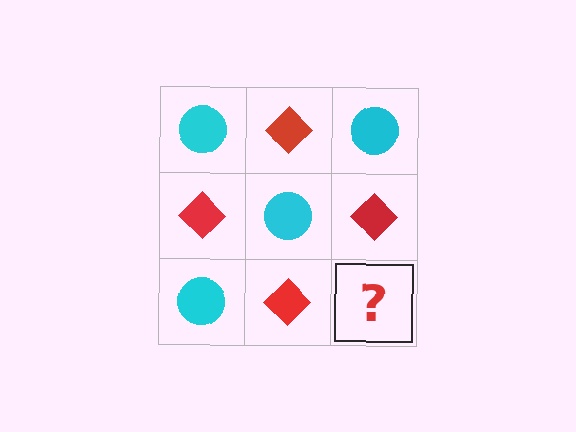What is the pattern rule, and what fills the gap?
The rule is that it alternates cyan circle and red diamond in a checkerboard pattern. The gap should be filled with a cyan circle.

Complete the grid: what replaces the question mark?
The question mark should be replaced with a cyan circle.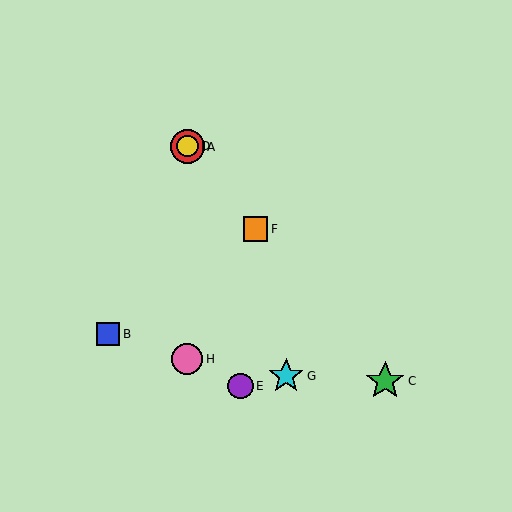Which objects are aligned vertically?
Objects A, D, H are aligned vertically.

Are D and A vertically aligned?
Yes, both are at x≈187.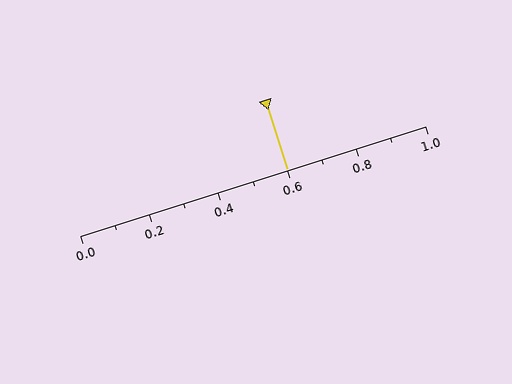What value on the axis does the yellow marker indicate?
The marker indicates approximately 0.6.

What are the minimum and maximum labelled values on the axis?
The axis runs from 0.0 to 1.0.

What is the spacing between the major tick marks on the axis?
The major ticks are spaced 0.2 apart.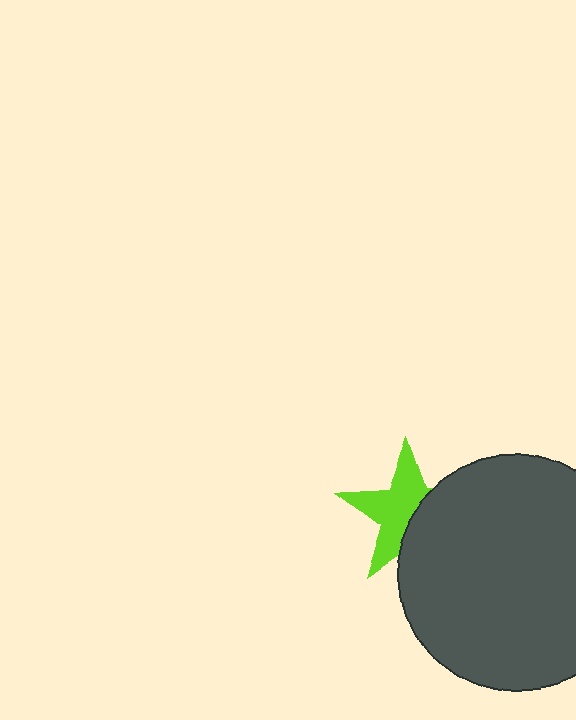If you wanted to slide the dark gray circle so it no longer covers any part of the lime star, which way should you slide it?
Slide it right — that is the most direct way to separate the two shapes.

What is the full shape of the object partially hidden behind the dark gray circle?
The partially hidden object is a lime star.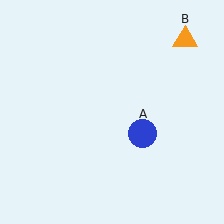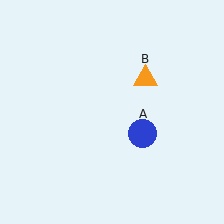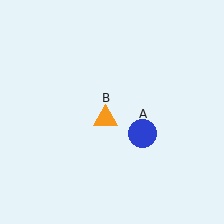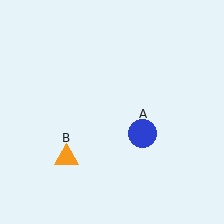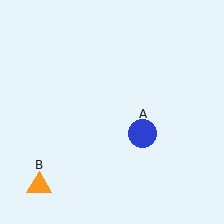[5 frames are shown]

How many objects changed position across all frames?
1 object changed position: orange triangle (object B).